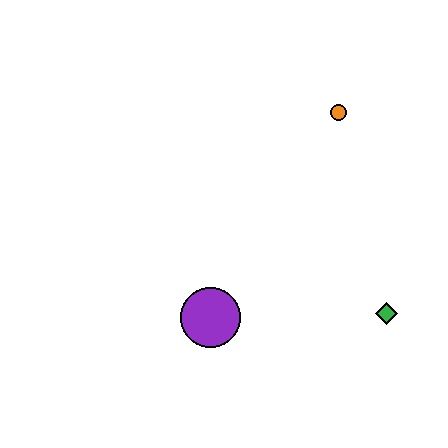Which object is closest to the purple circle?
The green diamond is closest to the purple circle.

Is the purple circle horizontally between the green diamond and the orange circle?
No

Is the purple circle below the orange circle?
Yes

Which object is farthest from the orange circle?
The purple circle is farthest from the orange circle.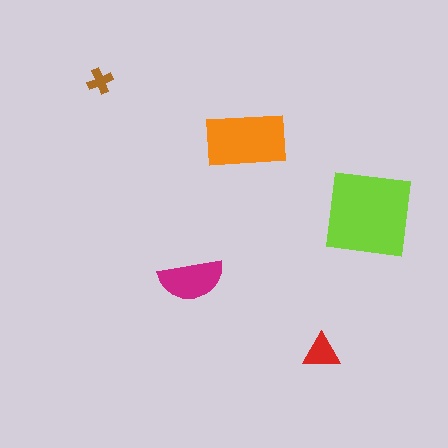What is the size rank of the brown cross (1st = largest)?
5th.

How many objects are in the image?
There are 5 objects in the image.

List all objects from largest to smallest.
The lime square, the orange rectangle, the magenta semicircle, the red triangle, the brown cross.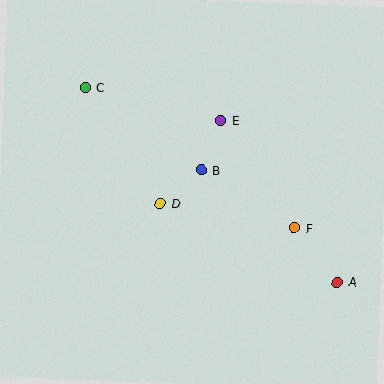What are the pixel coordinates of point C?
Point C is at (85, 87).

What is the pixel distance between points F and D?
The distance between F and D is 136 pixels.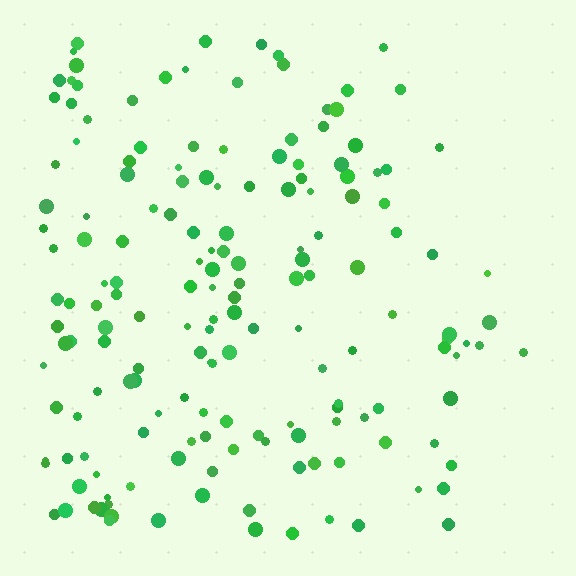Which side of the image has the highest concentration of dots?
The left.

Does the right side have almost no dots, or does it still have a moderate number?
Still a moderate number, just noticeably fewer than the left.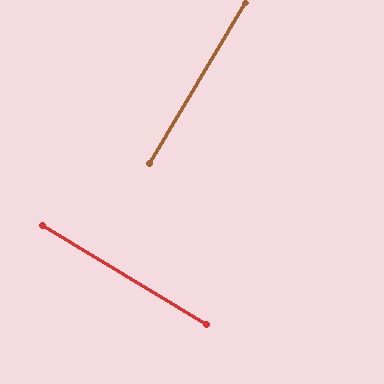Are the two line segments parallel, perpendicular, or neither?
Perpendicular — they meet at approximately 89°.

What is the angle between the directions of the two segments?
Approximately 89 degrees.